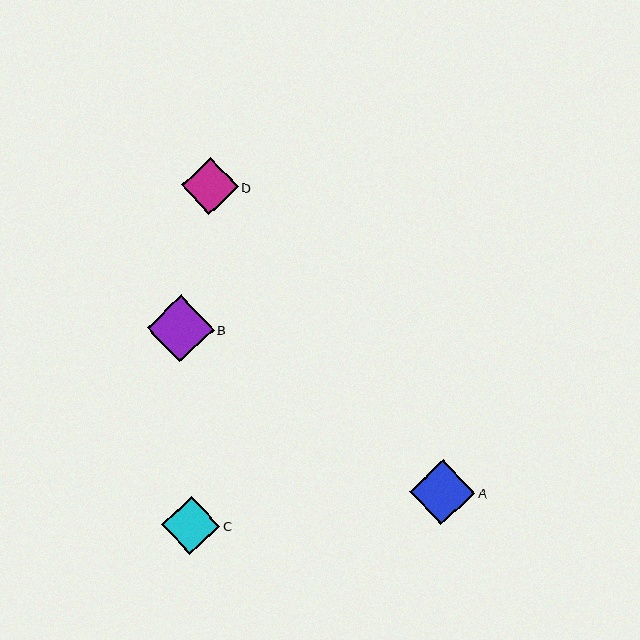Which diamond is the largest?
Diamond B is the largest with a size of approximately 67 pixels.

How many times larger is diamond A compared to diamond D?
Diamond A is approximately 1.1 times the size of diamond D.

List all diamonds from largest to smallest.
From largest to smallest: B, A, C, D.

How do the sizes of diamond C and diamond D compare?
Diamond C and diamond D are approximately the same size.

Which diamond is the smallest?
Diamond D is the smallest with a size of approximately 57 pixels.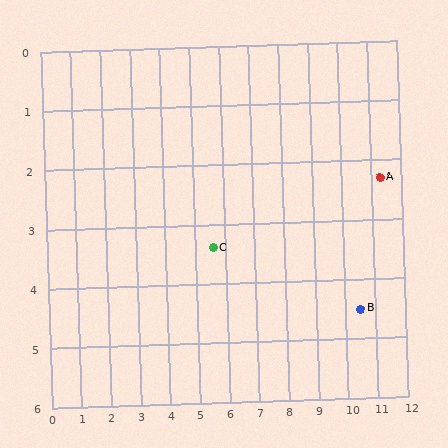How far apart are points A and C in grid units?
Points A and C are about 5.8 grid units apart.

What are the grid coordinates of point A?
Point A is at approximately (11.3, 2.3).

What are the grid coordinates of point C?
Point C is at approximately (5.6, 3.4).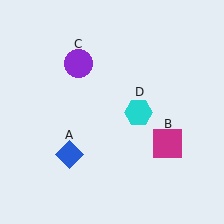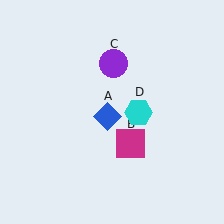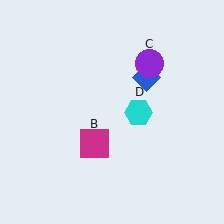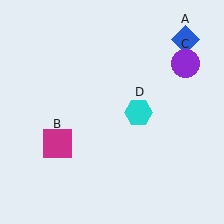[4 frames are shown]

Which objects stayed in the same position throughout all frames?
Cyan hexagon (object D) remained stationary.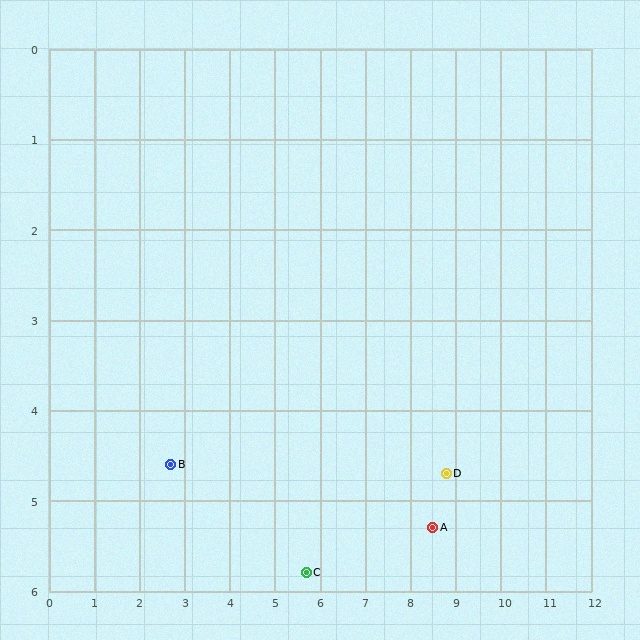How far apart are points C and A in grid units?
Points C and A are about 2.8 grid units apart.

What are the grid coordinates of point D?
Point D is at approximately (8.8, 4.7).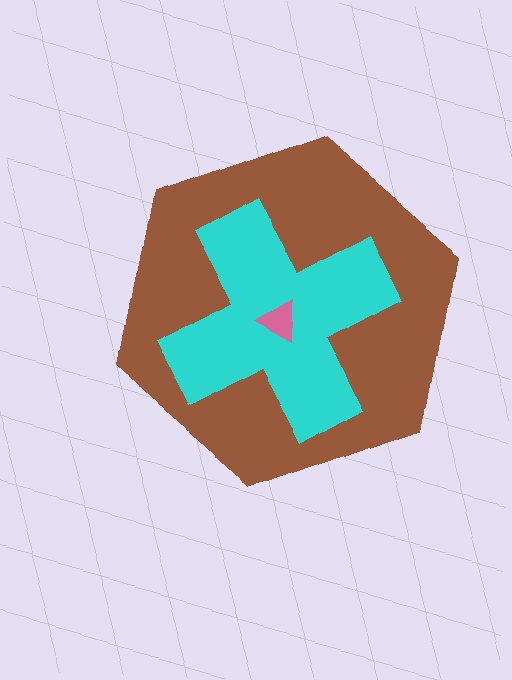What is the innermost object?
The pink triangle.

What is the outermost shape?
The brown hexagon.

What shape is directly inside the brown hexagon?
The cyan cross.